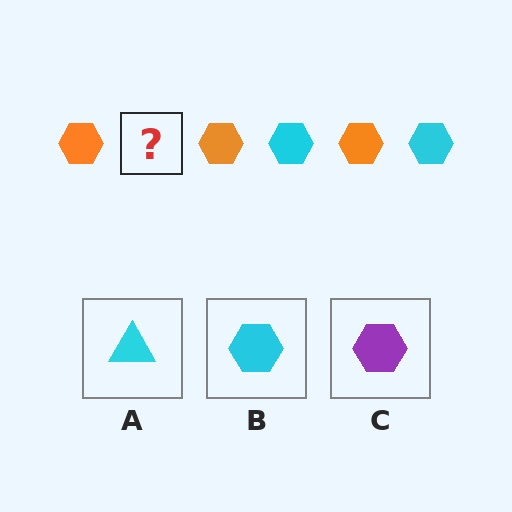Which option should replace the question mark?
Option B.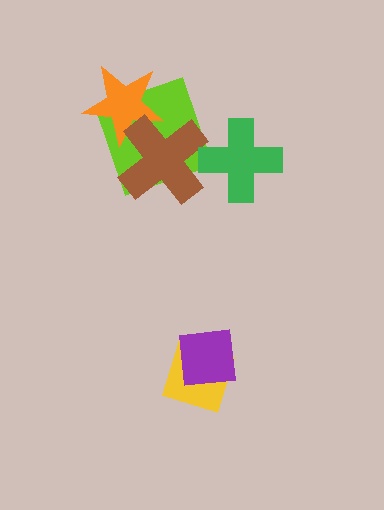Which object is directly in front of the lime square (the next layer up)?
The orange star is directly in front of the lime square.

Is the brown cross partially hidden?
Yes, it is partially covered by another shape.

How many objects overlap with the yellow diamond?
1 object overlaps with the yellow diamond.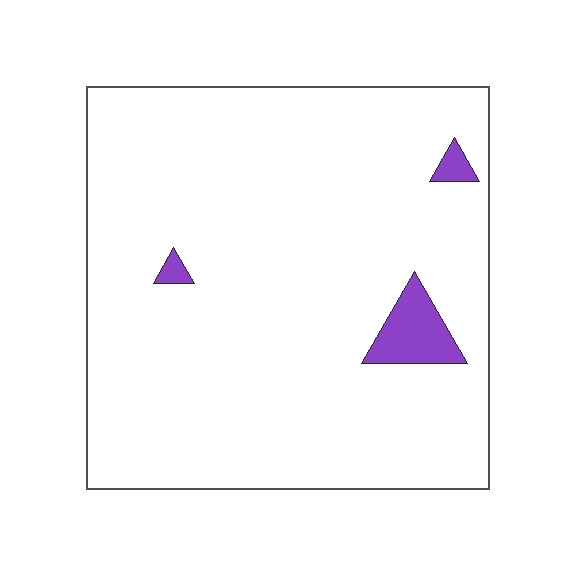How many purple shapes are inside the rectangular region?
3.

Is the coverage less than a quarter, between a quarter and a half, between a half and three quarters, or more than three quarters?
Less than a quarter.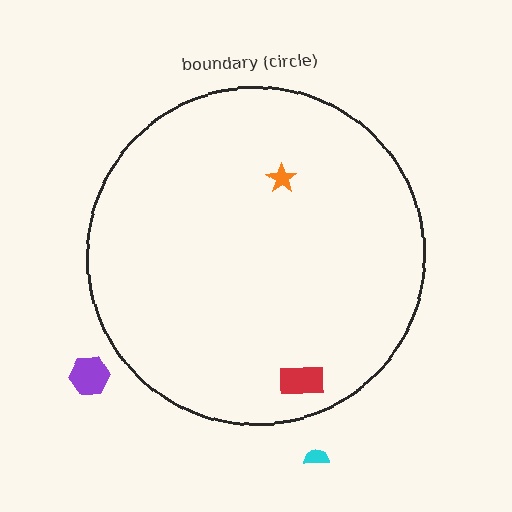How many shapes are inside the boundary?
2 inside, 2 outside.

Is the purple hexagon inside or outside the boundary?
Outside.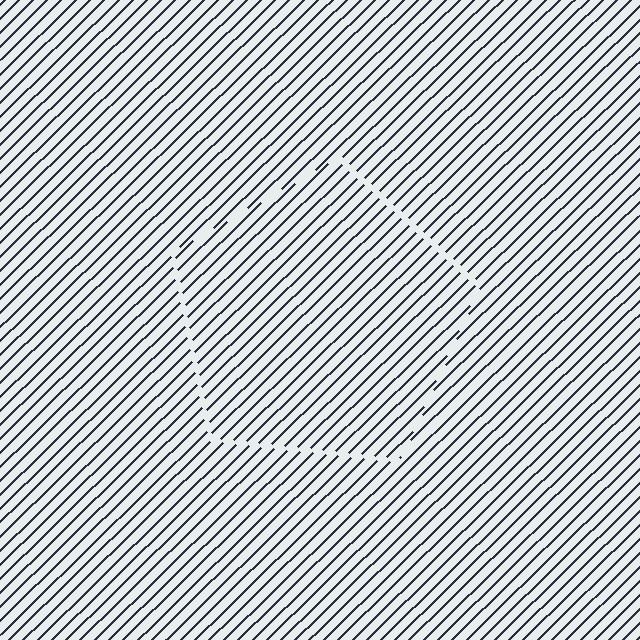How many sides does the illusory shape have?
5 sides — the line-ends trace a pentagon.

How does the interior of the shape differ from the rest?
The interior of the shape contains the same grating, shifted by half a period — the contour is defined by the phase discontinuity where line-ends from the inner and outer gratings abut.